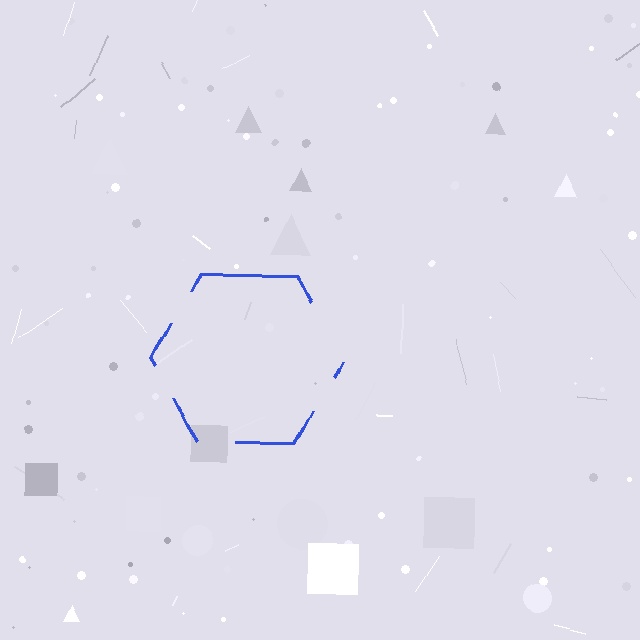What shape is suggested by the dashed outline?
The dashed outline suggests a hexagon.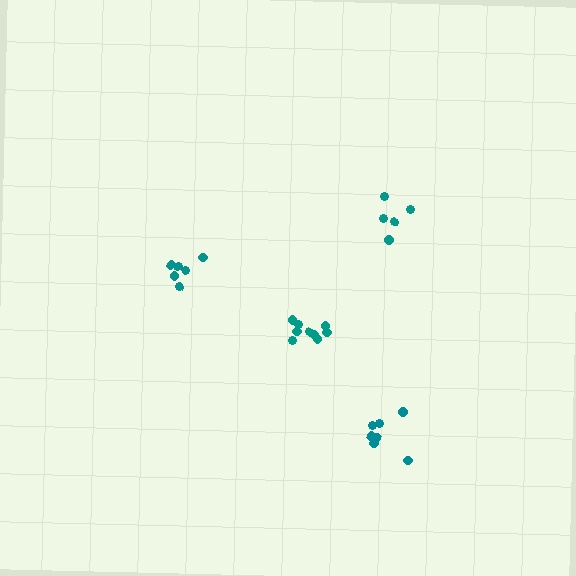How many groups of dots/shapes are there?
There are 4 groups.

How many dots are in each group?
Group 1: 5 dots, Group 2: 6 dots, Group 3: 9 dots, Group 4: 7 dots (27 total).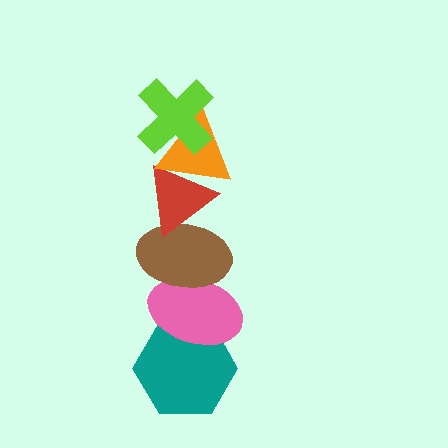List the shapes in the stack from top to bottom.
From top to bottom: the lime cross, the orange triangle, the red triangle, the brown ellipse, the pink ellipse, the teal hexagon.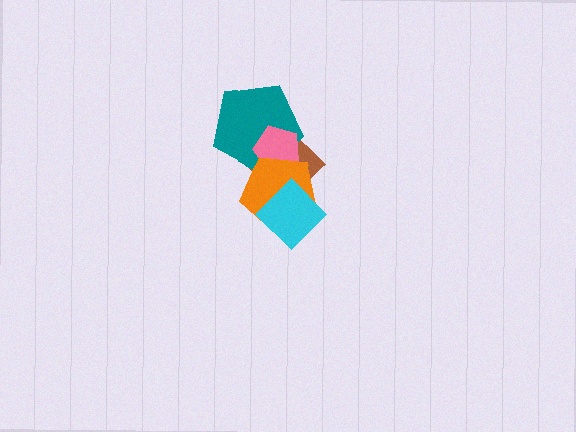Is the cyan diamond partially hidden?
No, no other shape covers it.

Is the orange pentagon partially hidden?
Yes, it is partially covered by another shape.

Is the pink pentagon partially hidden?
Yes, it is partially covered by another shape.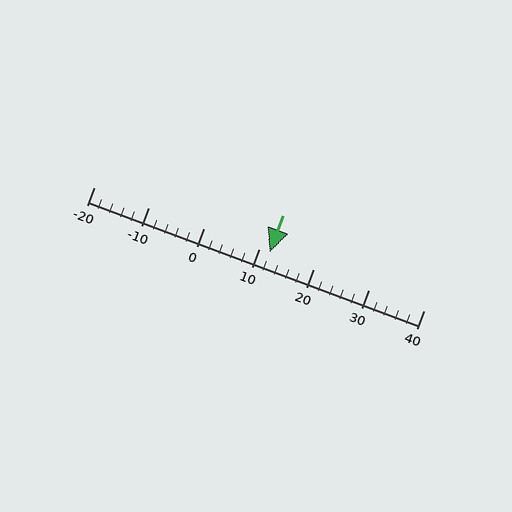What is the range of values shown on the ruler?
The ruler shows values from -20 to 40.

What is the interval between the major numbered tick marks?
The major tick marks are spaced 10 units apart.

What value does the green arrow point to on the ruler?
The green arrow points to approximately 12.